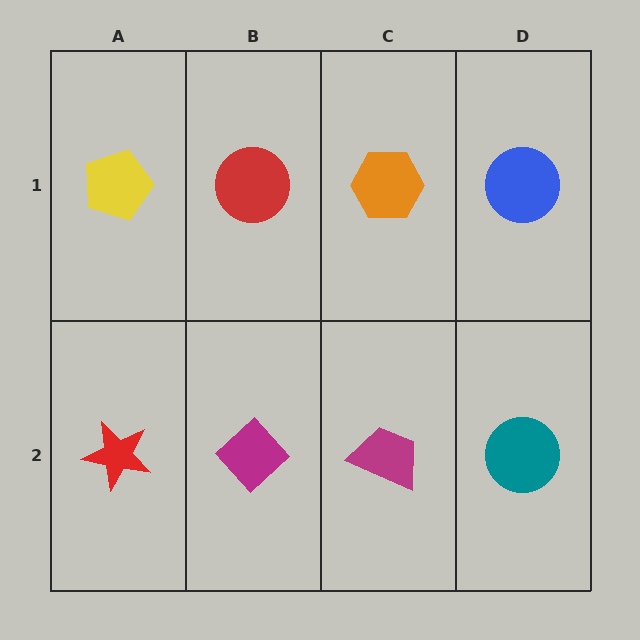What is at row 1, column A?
A yellow pentagon.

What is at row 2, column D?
A teal circle.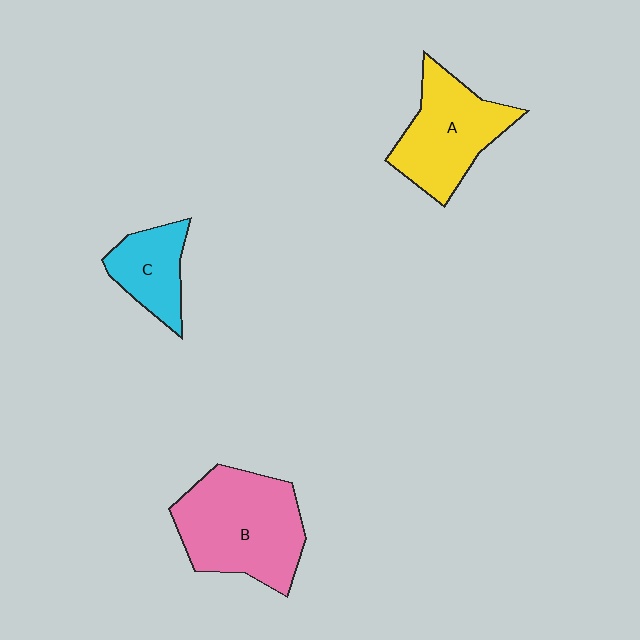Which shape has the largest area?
Shape B (pink).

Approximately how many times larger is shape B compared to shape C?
Approximately 2.1 times.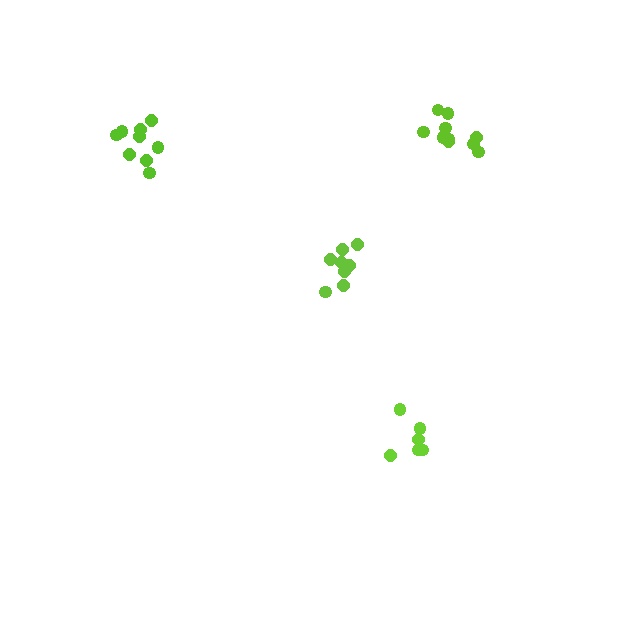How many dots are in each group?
Group 1: 8 dots, Group 2: 9 dots, Group 3: 10 dots, Group 4: 6 dots (33 total).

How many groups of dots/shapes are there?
There are 4 groups.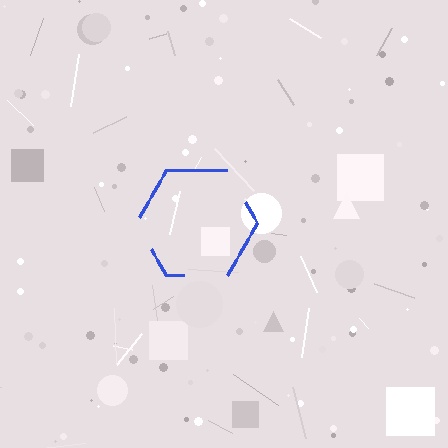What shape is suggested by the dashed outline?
The dashed outline suggests a hexagon.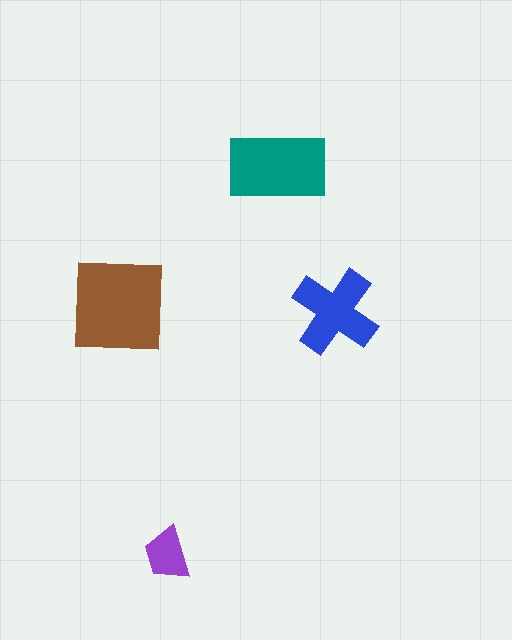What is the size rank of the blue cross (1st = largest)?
3rd.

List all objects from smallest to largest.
The purple trapezoid, the blue cross, the teal rectangle, the brown square.